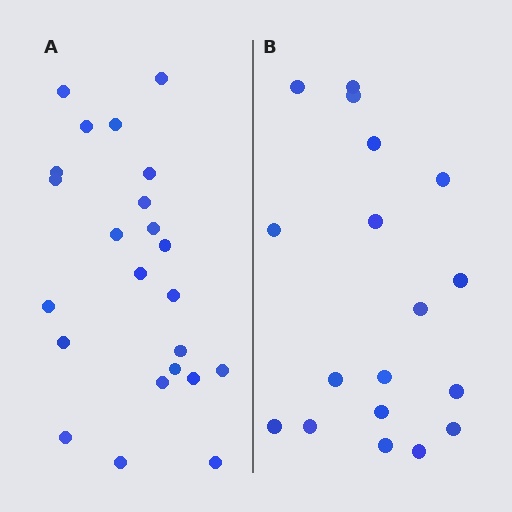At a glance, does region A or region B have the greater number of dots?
Region A (the left region) has more dots.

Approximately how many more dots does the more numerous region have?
Region A has about 5 more dots than region B.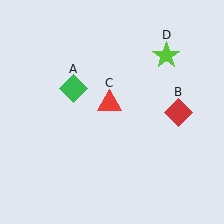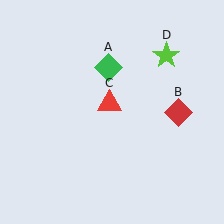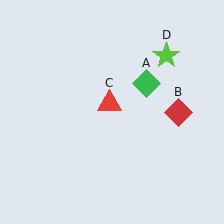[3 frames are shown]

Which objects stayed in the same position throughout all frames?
Red diamond (object B) and red triangle (object C) and lime star (object D) remained stationary.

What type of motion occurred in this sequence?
The green diamond (object A) rotated clockwise around the center of the scene.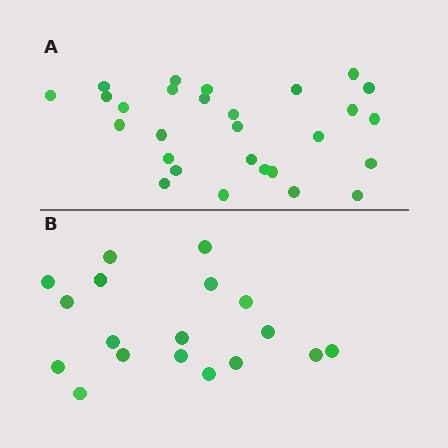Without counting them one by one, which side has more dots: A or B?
Region A (the top region) has more dots.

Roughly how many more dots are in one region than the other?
Region A has roughly 10 or so more dots than region B.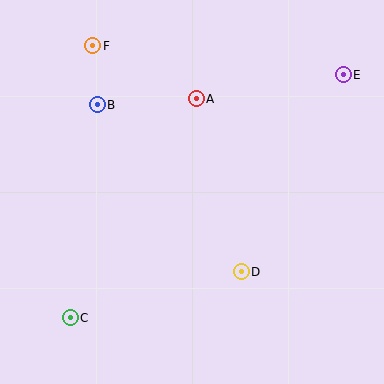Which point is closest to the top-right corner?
Point E is closest to the top-right corner.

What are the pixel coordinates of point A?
Point A is at (196, 99).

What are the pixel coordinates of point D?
Point D is at (241, 272).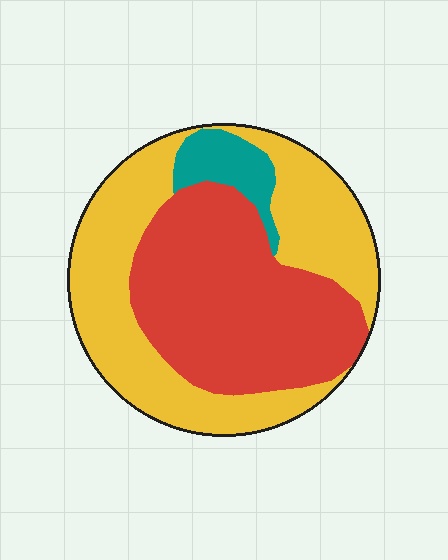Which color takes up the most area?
Yellow, at roughly 50%.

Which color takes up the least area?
Teal, at roughly 5%.